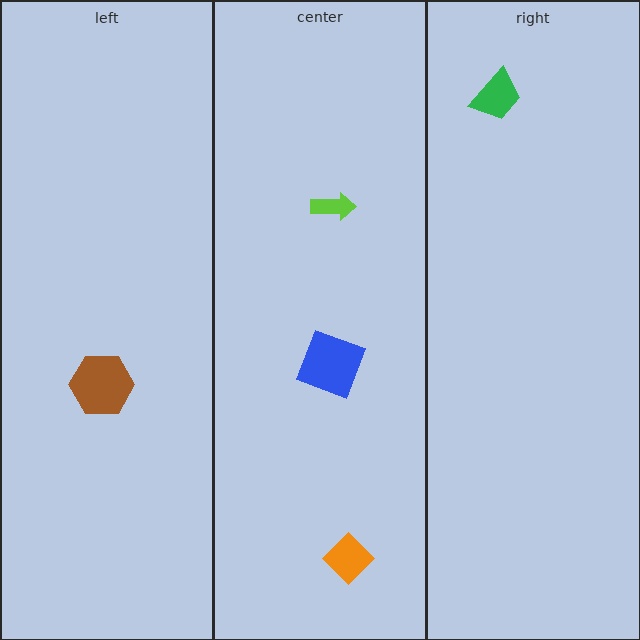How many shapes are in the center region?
3.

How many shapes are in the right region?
1.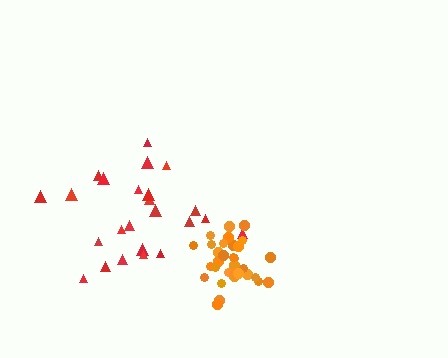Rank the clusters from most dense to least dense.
orange, red.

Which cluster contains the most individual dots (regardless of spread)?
Orange (32).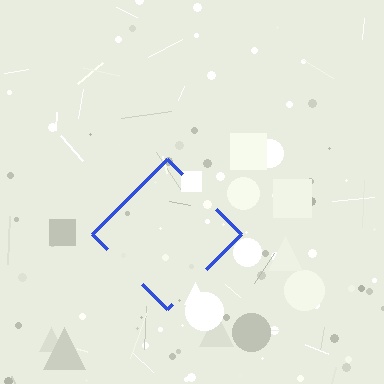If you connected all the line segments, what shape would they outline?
They would outline a diamond.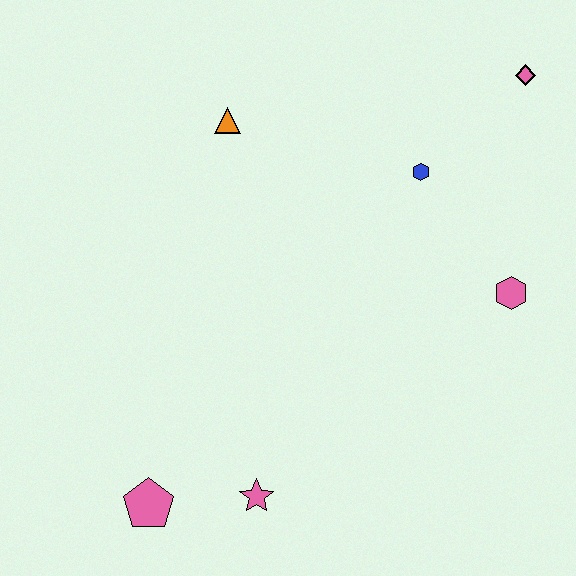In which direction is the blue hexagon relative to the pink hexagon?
The blue hexagon is above the pink hexagon.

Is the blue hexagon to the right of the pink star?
Yes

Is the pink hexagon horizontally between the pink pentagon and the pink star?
No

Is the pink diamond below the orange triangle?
No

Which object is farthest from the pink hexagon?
The pink pentagon is farthest from the pink hexagon.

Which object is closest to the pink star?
The pink pentagon is closest to the pink star.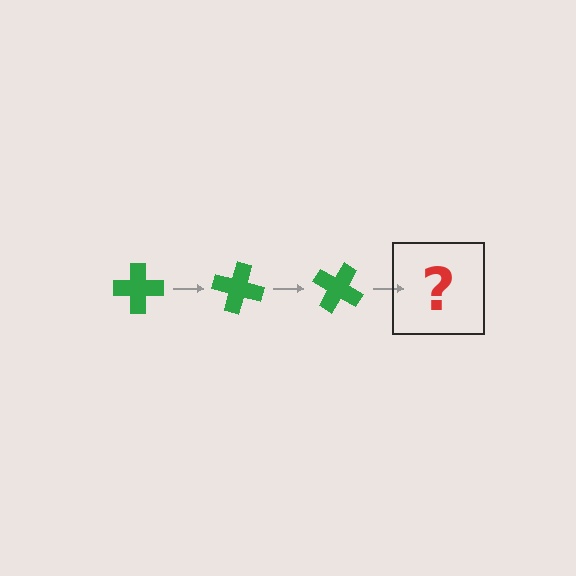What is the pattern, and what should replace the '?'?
The pattern is that the cross rotates 15 degrees each step. The '?' should be a green cross rotated 45 degrees.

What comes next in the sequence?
The next element should be a green cross rotated 45 degrees.